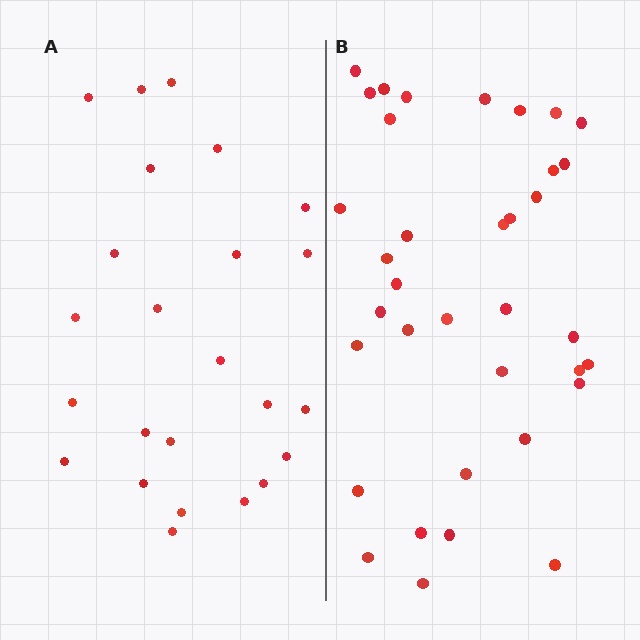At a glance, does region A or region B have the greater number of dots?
Region B (the right region) has more dots.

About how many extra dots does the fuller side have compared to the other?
Region B has roughly 12 or so more dots than region A.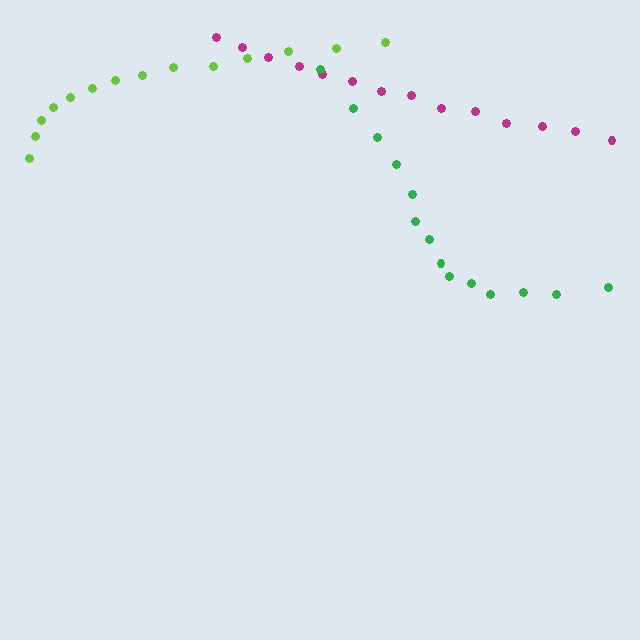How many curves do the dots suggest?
There are 3 distinct paths.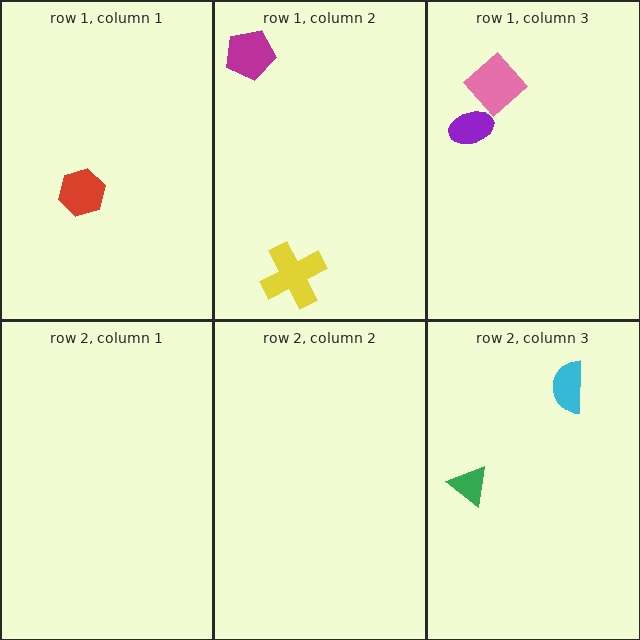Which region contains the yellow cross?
The row 1, column 2 region.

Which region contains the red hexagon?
The row 1, column 1 region.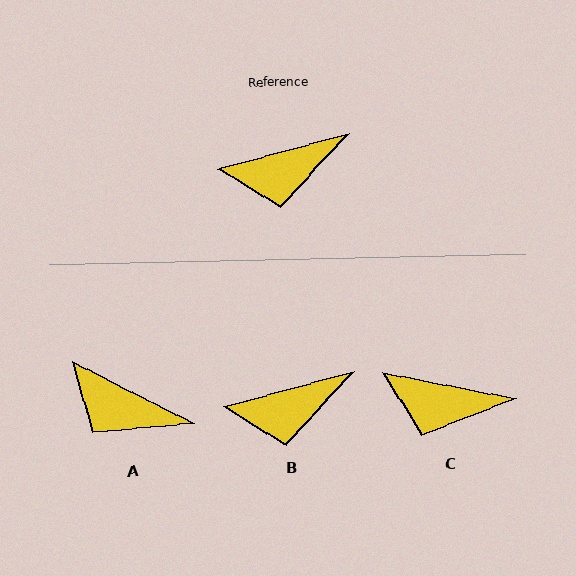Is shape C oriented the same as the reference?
No, it is off by about 26 degrees.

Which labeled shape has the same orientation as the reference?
B.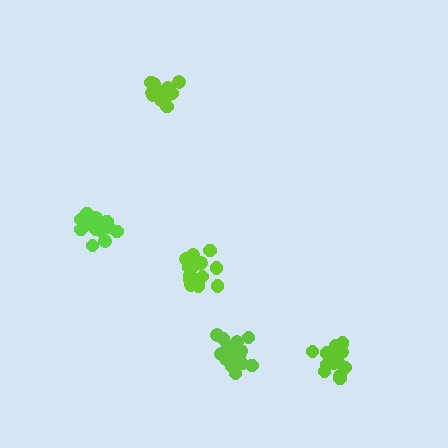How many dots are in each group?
Group 1: 14 dots, Group 2: 16 dots, Group 3: 11 dots, Group 4: 14 dots, Group 5: 13 dots (68 total).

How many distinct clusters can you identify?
There are 5 distinct clusters.